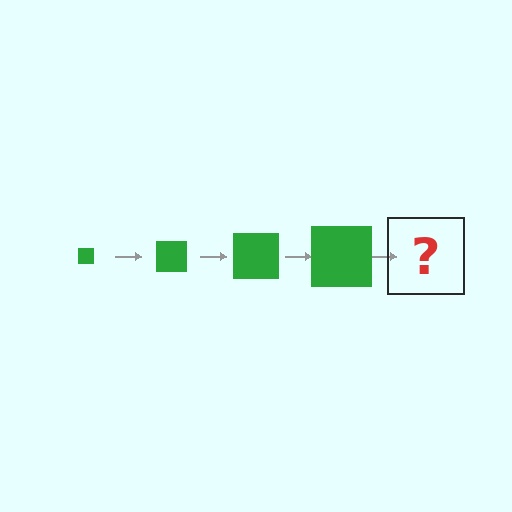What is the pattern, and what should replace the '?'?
The pattern is that the square gets progressively larger each step. The '?' should be a green square, larger than the previous one.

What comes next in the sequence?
The next element should be a green square, larger than the previous one.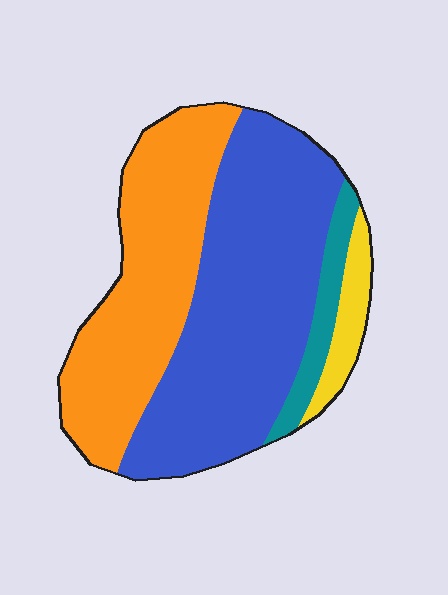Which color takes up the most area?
Blue, at roughly 50%.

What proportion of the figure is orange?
Orange covers about 35% of the figure.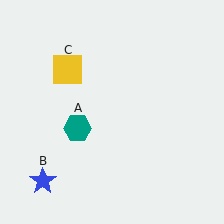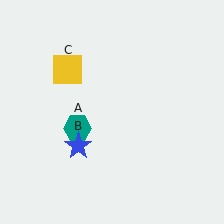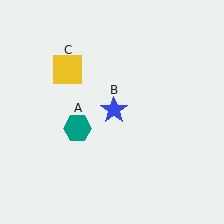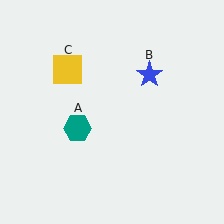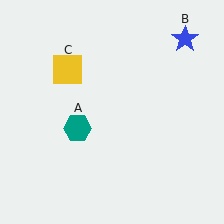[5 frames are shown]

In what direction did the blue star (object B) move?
The blue star (object B) moved up and to the right.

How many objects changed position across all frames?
1 object changed position: blue star (object B).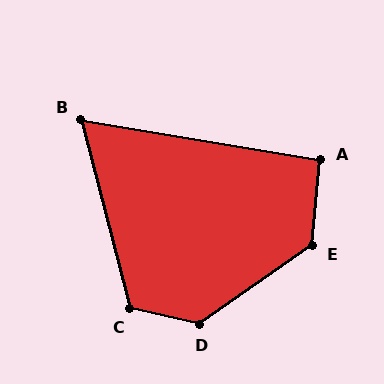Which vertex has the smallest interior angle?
B, at approximately 66 degrees.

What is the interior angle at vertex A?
Approximately 94 degrees (approximately right).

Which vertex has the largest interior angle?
D, at approximately 133 degrees.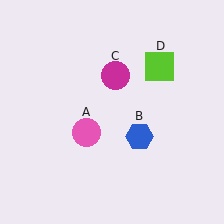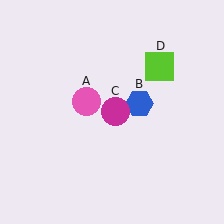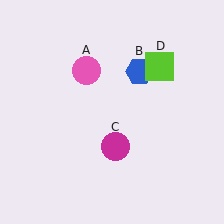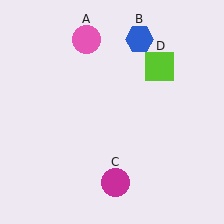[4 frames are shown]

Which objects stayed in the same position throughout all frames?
Lime square (object D) remained stationary.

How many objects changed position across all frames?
3 objects changed position: pink circle (object A), blue hexagon (object B), magenta circle (object C).